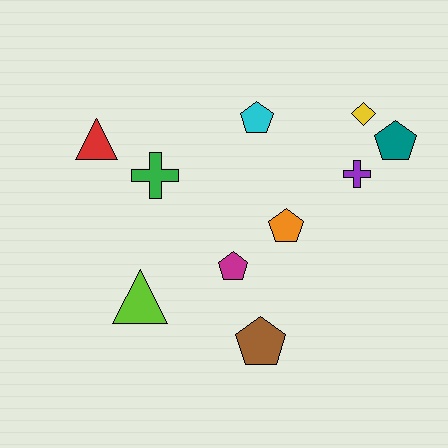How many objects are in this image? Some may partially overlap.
There are 10 objects.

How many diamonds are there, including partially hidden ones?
There is 1 diamond.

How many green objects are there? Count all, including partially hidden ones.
There is 1 green object.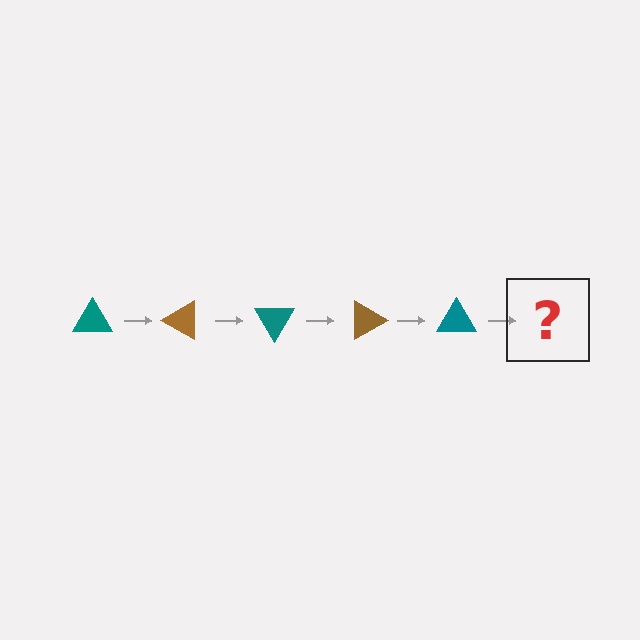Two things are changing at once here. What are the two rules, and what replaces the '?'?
The two rules are that it rotates 30 degrees each step and the color cycles through teal and brown. The '?' should be a brown triangle, rotated 150 degrees from the start.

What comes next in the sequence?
The next element should be a brown triangle, rotated 150 degrees from the start.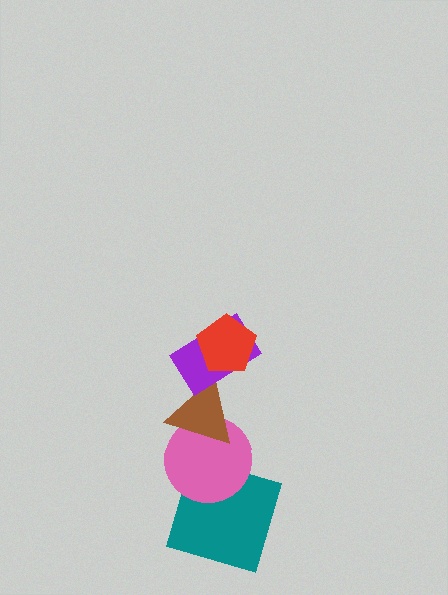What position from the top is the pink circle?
The pink circle is 4th from the top.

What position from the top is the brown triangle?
The brown triangle is 3rd from the top.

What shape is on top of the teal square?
The pink circle is on top of the teal square.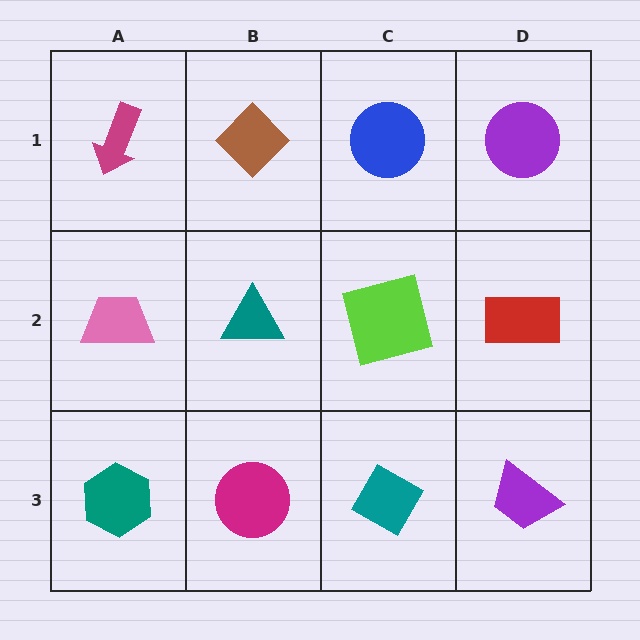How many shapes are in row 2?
4 shapes.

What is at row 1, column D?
A purple circle.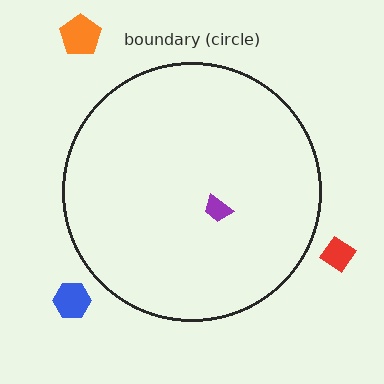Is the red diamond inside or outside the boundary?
Outside.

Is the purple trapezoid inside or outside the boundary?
Inside.